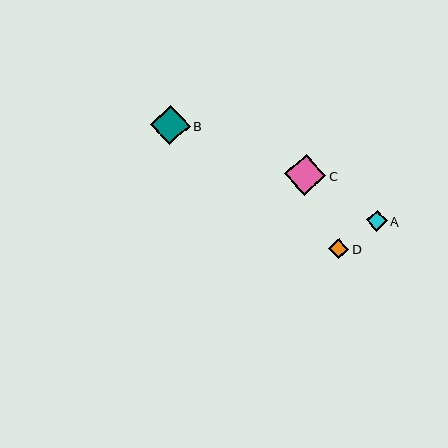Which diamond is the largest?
Diamond C is the largest with a size of approximately 41 pixels.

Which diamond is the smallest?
Diamond D is the smallest with a size of approximately 21 pixels.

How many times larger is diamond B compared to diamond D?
Diamond B is approximately 1.9 times the size of diamond D.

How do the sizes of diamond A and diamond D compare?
Diamond A and diamond D are approximately the same size.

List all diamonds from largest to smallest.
From largest to smallest: C, B, A, D.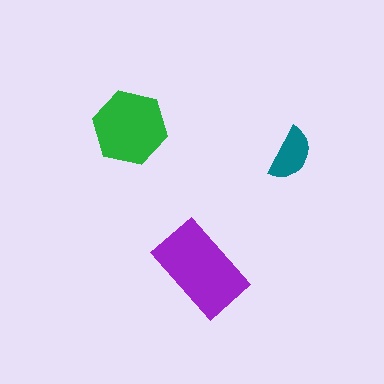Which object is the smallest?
The teal semicircle.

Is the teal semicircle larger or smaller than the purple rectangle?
Smaller.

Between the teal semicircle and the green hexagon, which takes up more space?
The green hexagon.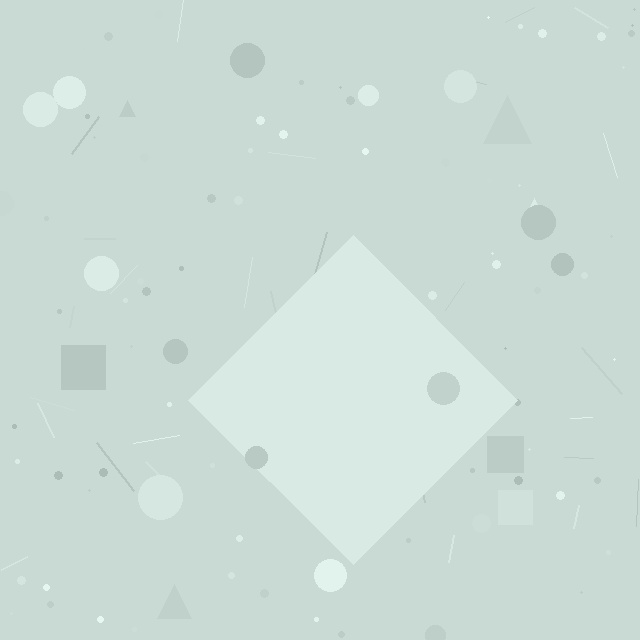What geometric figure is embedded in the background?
A diamond is embedded in the background.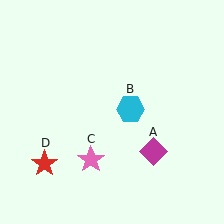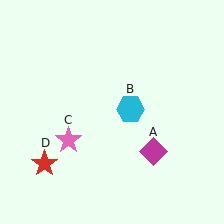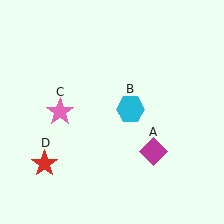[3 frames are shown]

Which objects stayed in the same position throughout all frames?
Magenta diamond (object A) and cyan hexagon (object B) and red star (object D) remained stationary.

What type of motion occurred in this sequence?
The pink star (object C) rotated clockwise around the center of the scene.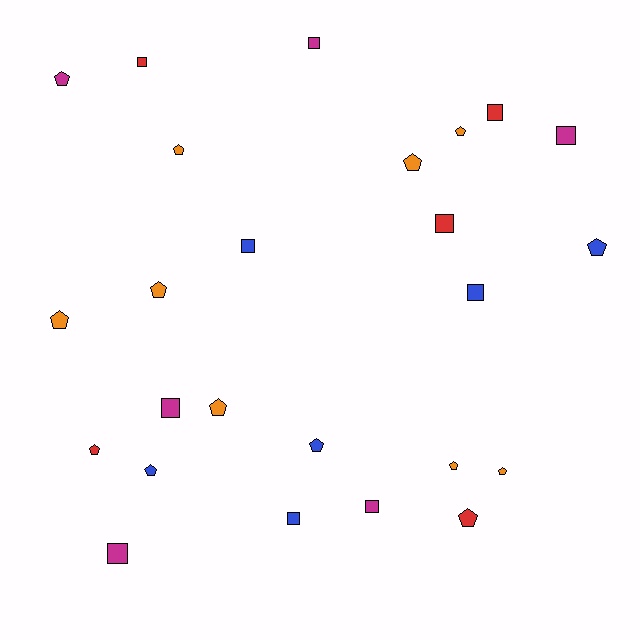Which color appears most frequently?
Orange, with 8 objects.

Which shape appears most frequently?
Pentagon, with 14 objects.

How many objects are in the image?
There are 25 objects.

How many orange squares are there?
There are no orange squares.